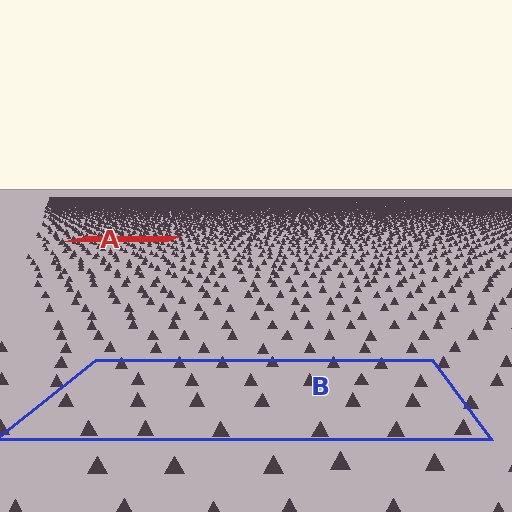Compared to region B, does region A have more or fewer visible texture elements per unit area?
Region A has more texture elements per unit area — they are packed more densely because it is farther away.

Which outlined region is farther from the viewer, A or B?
Region A is farther from the viewer — the texture elements inside it appear smaller and more densely packed.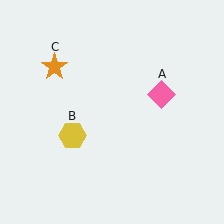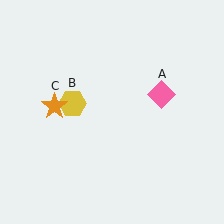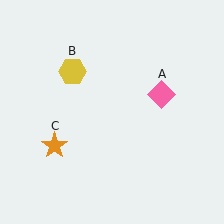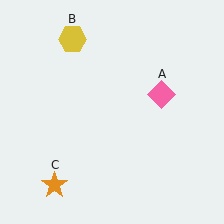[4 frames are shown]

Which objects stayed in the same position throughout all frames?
Pink diamond (object A) remained stationary.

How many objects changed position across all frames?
2 objects changed position: yellow hexagon (object B), orange star (object C).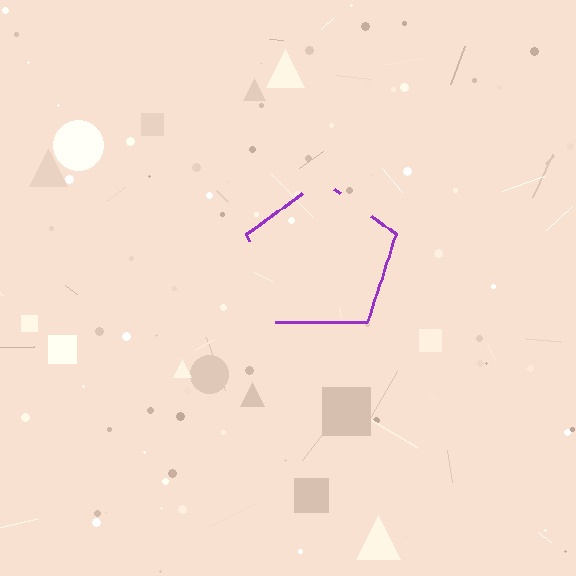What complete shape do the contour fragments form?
The contour fragments form a pentagon.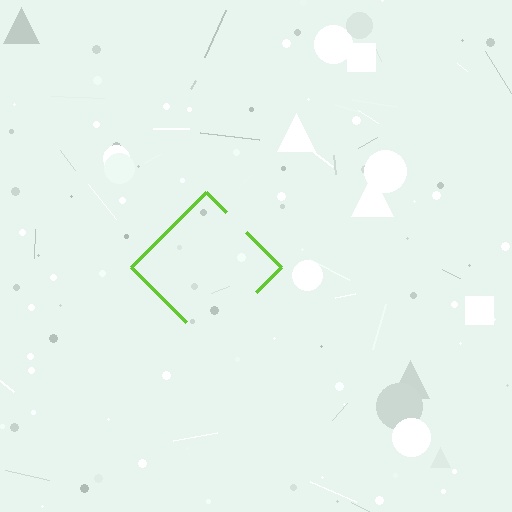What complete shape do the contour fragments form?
The contour fragments form a diamond.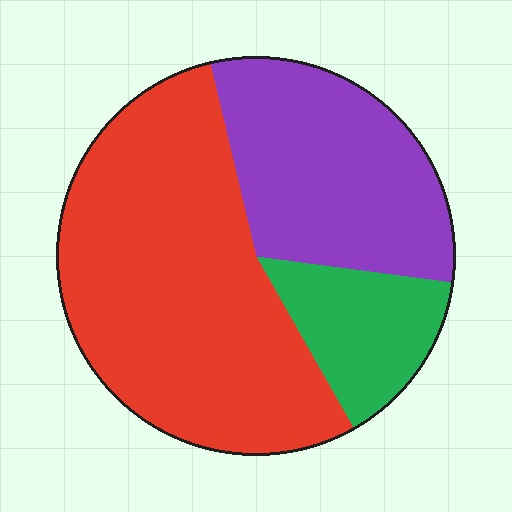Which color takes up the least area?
Green, at roughly 15%.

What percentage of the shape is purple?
Purple takes up about one third (1/3) of the shape.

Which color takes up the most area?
Red, at roughly 55%.